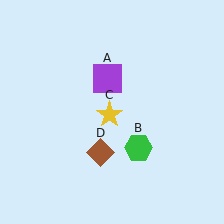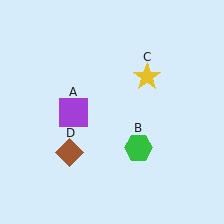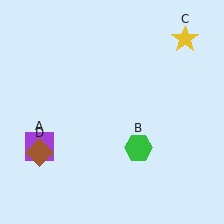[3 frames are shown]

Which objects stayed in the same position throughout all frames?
Green hexagon (object B) remained stationary.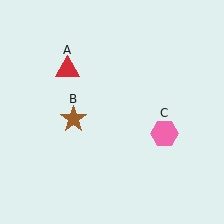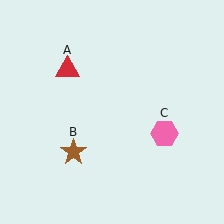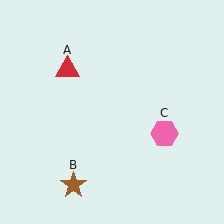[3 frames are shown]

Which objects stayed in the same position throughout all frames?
Red triangle (object A) and pink hexagon (object C) remained stationary.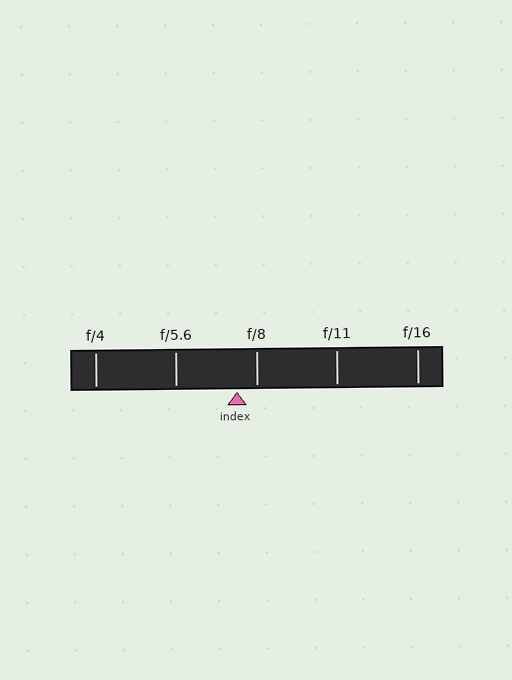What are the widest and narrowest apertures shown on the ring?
The widest aperture shown is f/4 and the narrowest is f/16.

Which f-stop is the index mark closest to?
The index mark is closest to f/8.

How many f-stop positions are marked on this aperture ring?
There are 5 f-stop positions marked.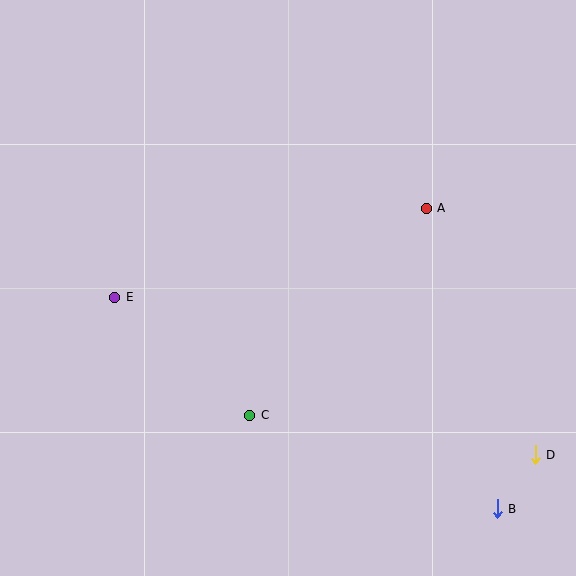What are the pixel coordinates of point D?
Point D is at (535, 455).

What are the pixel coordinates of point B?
Point B is at (497, 509).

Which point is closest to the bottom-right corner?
Point B is closest to the bottom-right corner.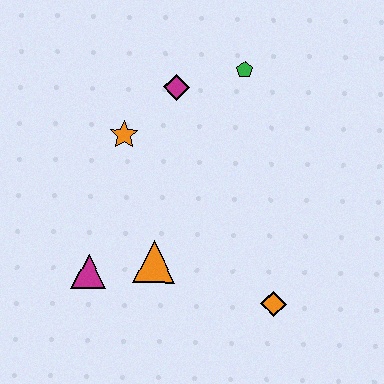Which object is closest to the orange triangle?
The magenta triangle is closest to the orange triangle.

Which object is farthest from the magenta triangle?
The green pentagon is farthest from the magenta triangle.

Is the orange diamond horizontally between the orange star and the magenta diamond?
No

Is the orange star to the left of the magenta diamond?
Yes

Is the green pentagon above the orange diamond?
Yes